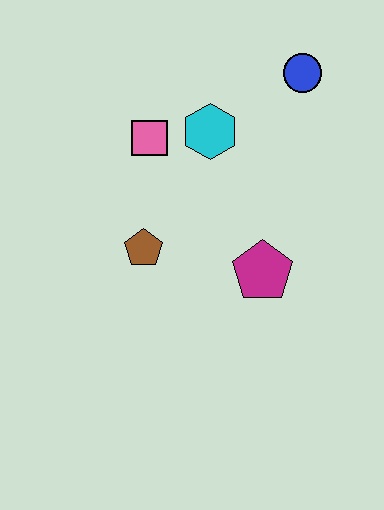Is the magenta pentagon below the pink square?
Yes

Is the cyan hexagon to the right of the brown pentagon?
Yes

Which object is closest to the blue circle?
The cyan hexagon is closest to the blue circle.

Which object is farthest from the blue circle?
The brown pentagon is farthest from the blue circle.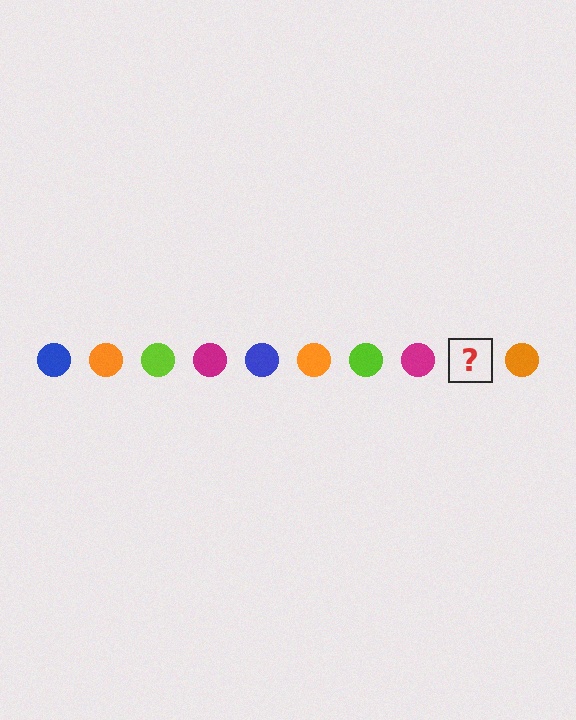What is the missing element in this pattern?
The missing element is a blue circle.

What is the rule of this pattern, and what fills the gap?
The rule is that the pattern cycles through blue, orange, lime, magenta circles. The gap should be filled with a blue circle.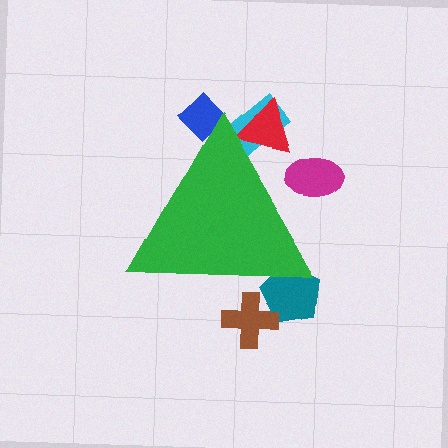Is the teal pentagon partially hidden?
Yes, the teal pentagon is partially hidden behind the green triangle.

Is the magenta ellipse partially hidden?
Yes, the magenta ellipse is partially hidden behind the green triangle.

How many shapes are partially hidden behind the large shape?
6 shapes are partially hidden.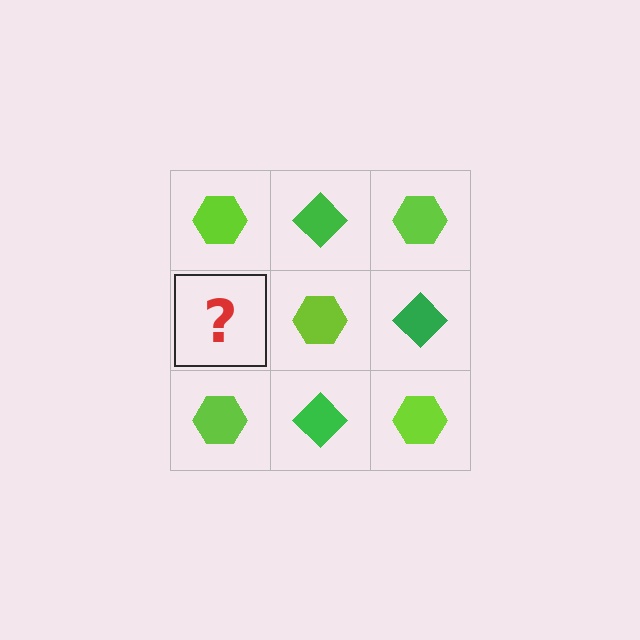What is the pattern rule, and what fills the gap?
The rule is that it alternates lime hexagon and green diamond in a checkerboard pattern. The gap should be filled with a green diamond.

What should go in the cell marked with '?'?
The missing cell should contain a green diamond.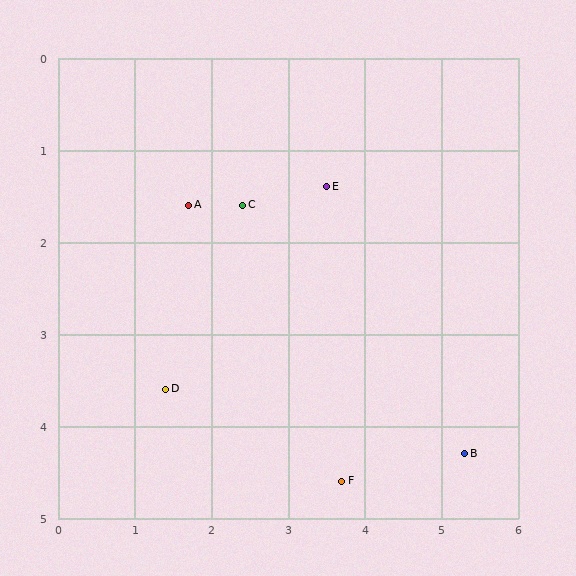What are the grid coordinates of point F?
Point F is at approximately (3.7, 4.6).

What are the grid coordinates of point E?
Point E is at approximately (3.5, 1.4).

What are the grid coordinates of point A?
Point A is at approximately (1.7, 1.6).